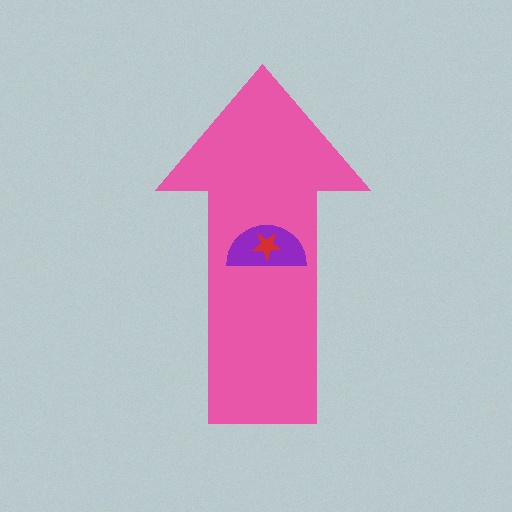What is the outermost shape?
The pink arrow.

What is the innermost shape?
The red star.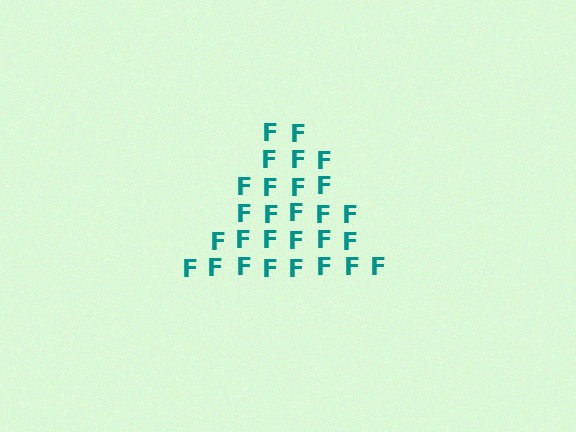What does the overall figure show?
The overall figure shows a triangle.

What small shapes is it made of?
It is made of small letter F's.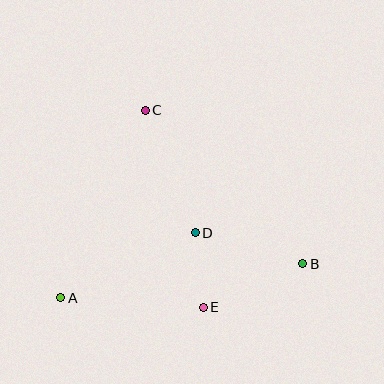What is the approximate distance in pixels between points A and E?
The distance between A and E is approximately 143 pixels.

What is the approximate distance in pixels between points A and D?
The distance between A and D is approximately 149 pixels.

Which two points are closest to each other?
Points D and E are closest to each other.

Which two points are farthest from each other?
Points A and B are farthest from each other.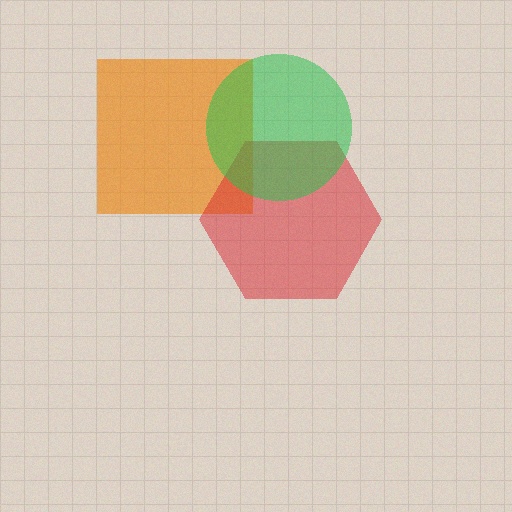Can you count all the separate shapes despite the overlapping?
Yes, there are 3 separate shapes.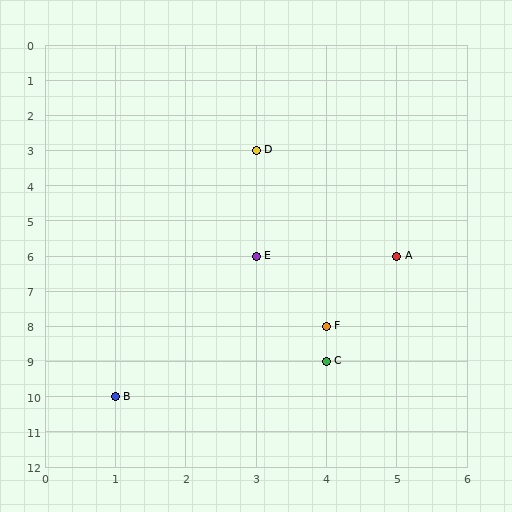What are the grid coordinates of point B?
Point B is at grid coordinates (1, 10).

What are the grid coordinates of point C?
Point C is at grid coordinates (4, 9).